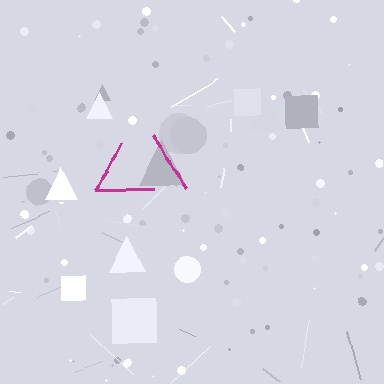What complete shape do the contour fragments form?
The contour fragments form a triangle.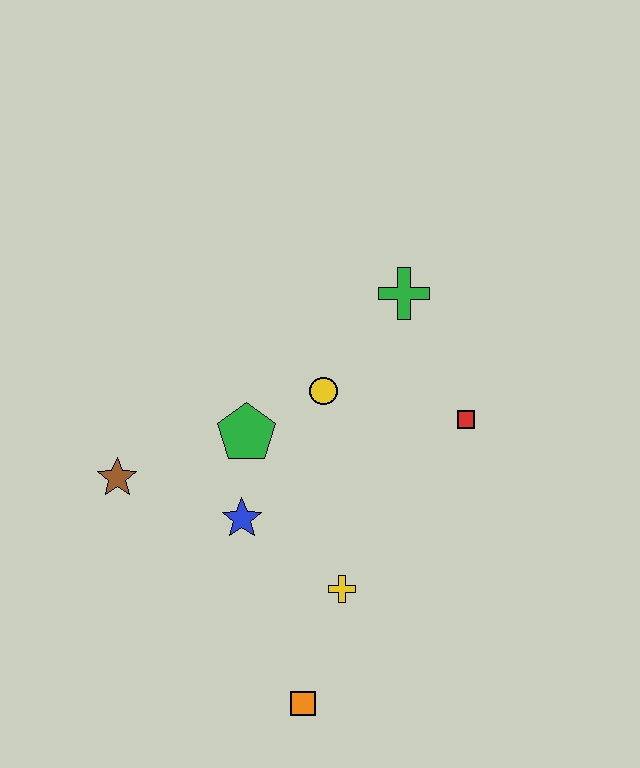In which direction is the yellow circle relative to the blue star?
The yellow circle is above the blue star.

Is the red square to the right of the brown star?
Yes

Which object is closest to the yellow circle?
The green pentagon is closest to the yellow circle.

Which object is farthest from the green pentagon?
The orange square is farthest from the green pentagon.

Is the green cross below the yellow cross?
No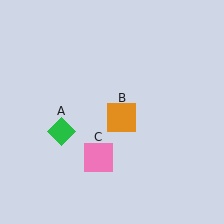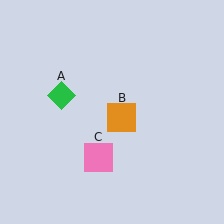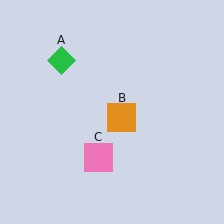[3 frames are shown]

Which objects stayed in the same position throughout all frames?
Orange square (object B) and pink square (object C) remained stationary.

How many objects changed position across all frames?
1 object changed position: green diamond (object A).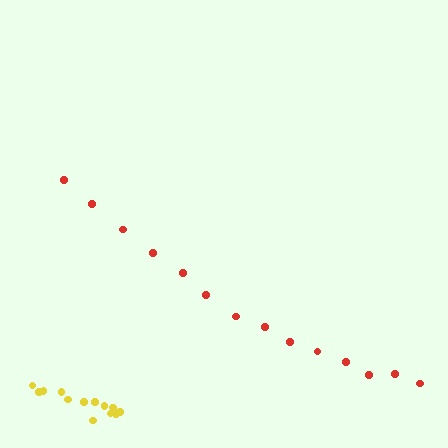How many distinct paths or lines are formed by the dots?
There are 2 distinct paths.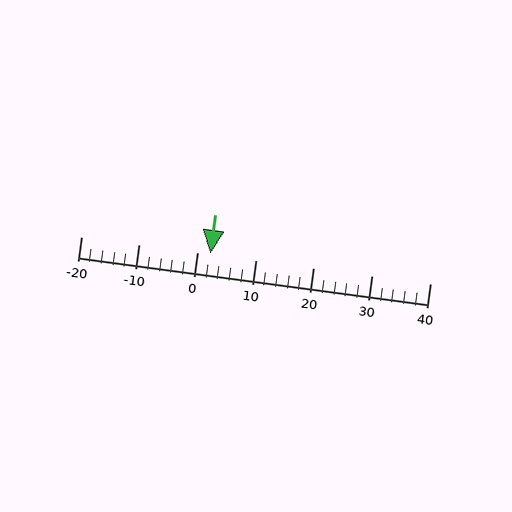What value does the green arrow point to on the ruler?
The green arrow points to approximately 2.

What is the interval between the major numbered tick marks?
The major tick marks are spaced 10 units apart.